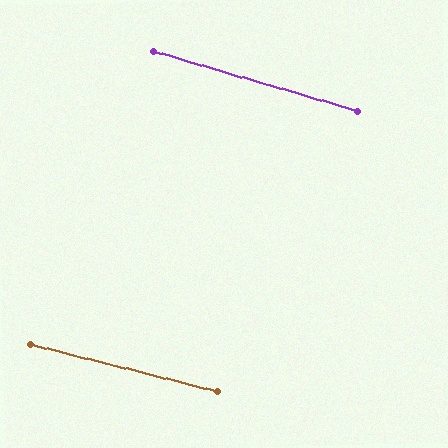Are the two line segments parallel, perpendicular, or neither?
Parallel — their directions differ by only 1.9°.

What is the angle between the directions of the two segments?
Approximately 2 degrees.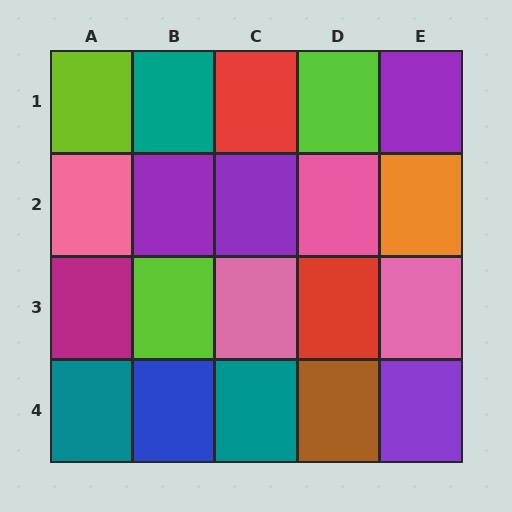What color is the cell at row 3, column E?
Pink.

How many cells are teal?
3 cells are teal.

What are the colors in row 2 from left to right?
Pink, purple, purple, pink, orange.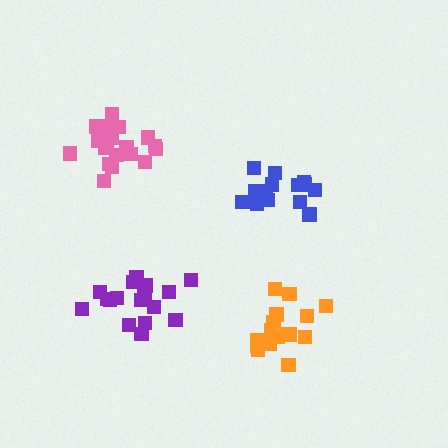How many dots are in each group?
Group 1: 20 dots, Group 2: 19 dots, Group 3: 15 dots, Group 4: 16 dots (70 total).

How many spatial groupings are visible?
There are 4 spatial groupings.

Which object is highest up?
The pink cluster is topmost.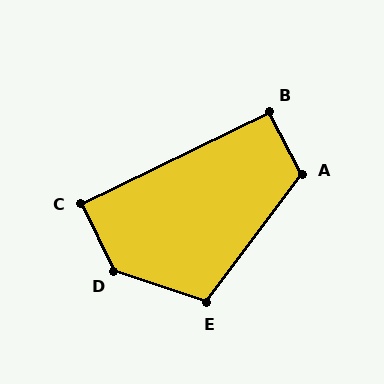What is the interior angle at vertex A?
Approximately 116 degrees (obtuse).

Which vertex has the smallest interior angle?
C, at approximately 90 degrees.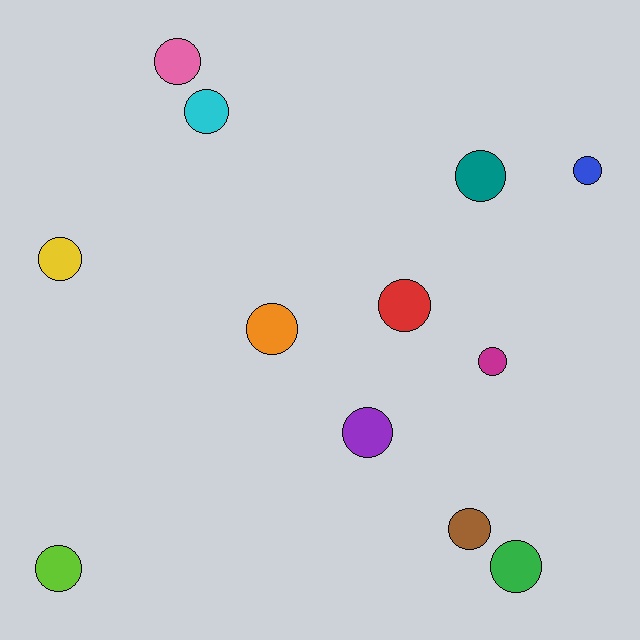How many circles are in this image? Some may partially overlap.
There are 12 circles.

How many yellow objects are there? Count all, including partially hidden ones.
There is 1 yellow object.